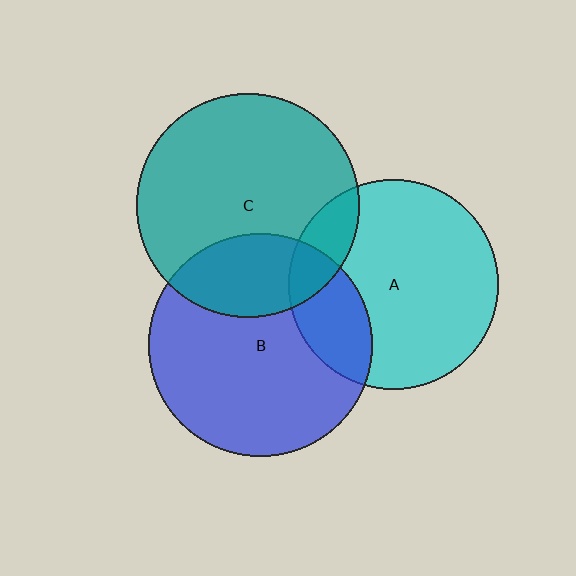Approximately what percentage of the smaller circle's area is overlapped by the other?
Approximately 15%.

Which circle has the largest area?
Circle C (teal).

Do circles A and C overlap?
Yes.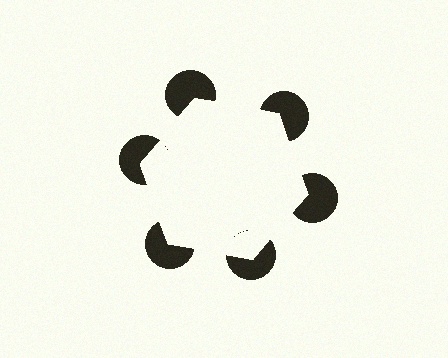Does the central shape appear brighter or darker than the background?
It typically appears slightly brighter than the background, even though no actual brightness change is drawn.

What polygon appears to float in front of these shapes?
An illusory hexagon — its edges are inferred from the aligned wedge cuts in the pac-man discs, not physically drawn.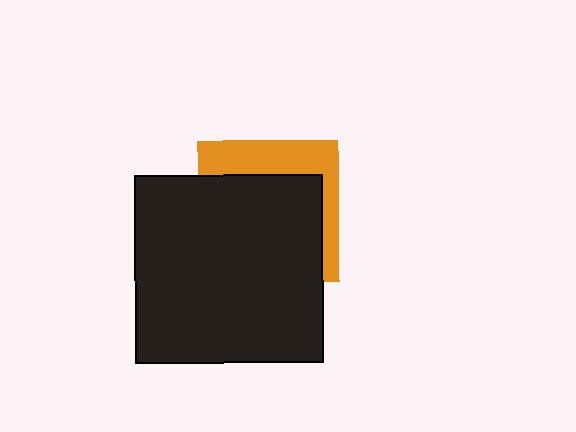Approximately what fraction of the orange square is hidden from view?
Roughly 67% of the orange square is hidden behind the black square.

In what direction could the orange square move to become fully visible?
The orange square could move up. That would shift it out from behind the black square entirely.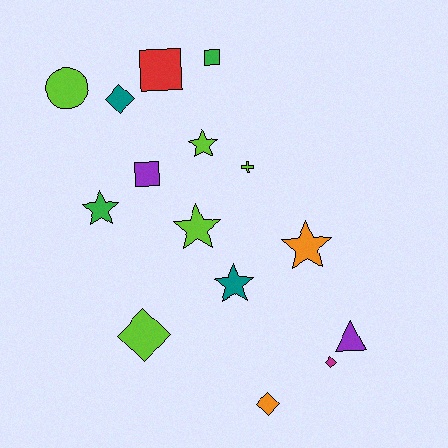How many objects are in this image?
There are 15 objects.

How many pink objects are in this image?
There are no pink objects.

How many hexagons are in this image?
There are no hexagons.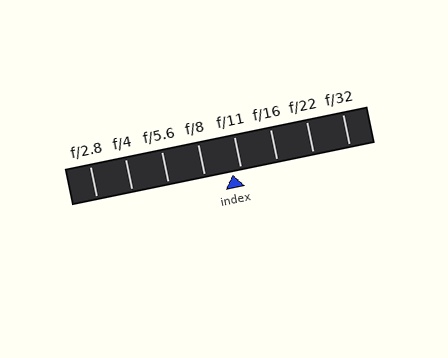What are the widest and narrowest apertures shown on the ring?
The widest aperture shown is f/2.8 and the narrowest is f/32.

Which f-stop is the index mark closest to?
The index mark is closest to f/11.